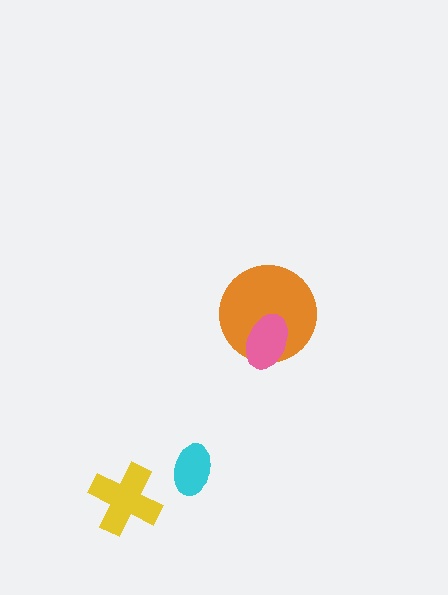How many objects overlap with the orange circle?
1 object overlaps with the orange circle.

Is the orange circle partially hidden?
Yes, it is partially covered by another shape.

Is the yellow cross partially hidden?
No, no other shape covers it.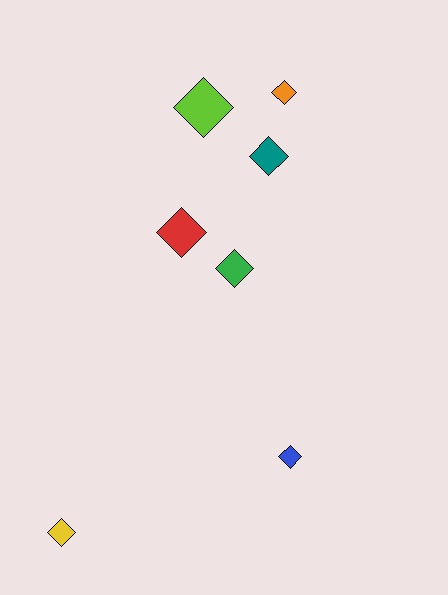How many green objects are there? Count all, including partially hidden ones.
There is 1 green object.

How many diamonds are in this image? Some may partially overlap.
There are 7 diamonds.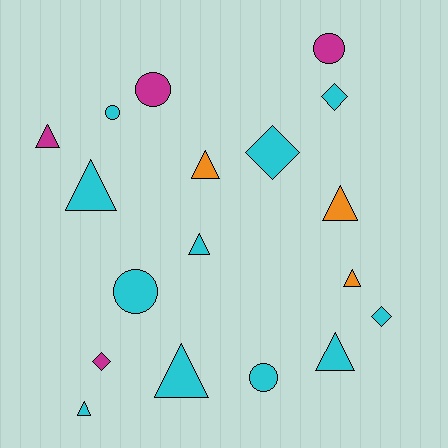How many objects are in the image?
There are 18 objects.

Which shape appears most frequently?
Triangle, with 9 objects.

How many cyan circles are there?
There are 3 cyan circles.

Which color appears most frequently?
Cyan, with 11 objects.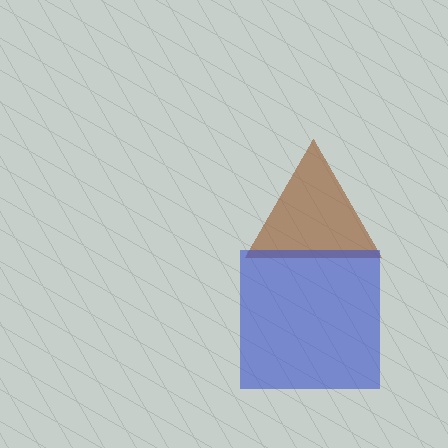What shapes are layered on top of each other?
The layered shapes are: a brown triangle, a blue square.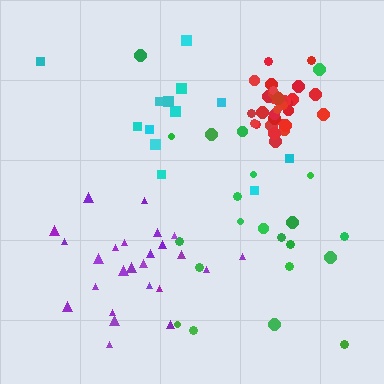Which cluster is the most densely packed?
Red.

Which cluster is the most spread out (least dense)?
Green.